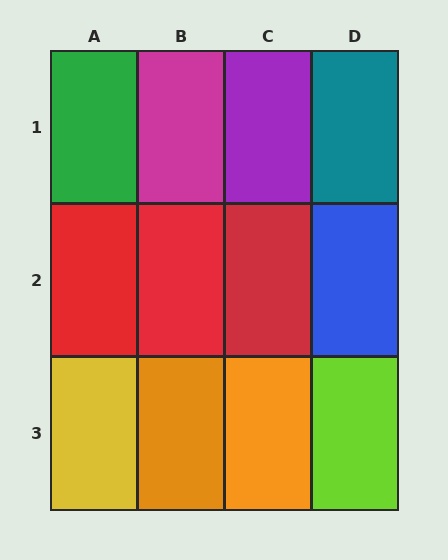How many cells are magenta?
1 cell is magenta.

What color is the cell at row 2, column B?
Red.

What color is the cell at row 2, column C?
Red.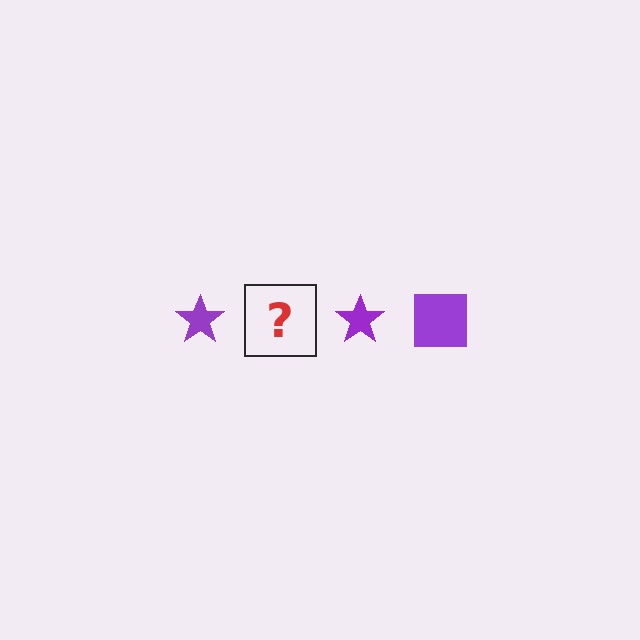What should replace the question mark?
The question mark should be replaced with a purple square.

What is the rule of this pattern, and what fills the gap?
The rule is that the pattern cycles through star, square shapes in purple. The gap should be filled with a purple square.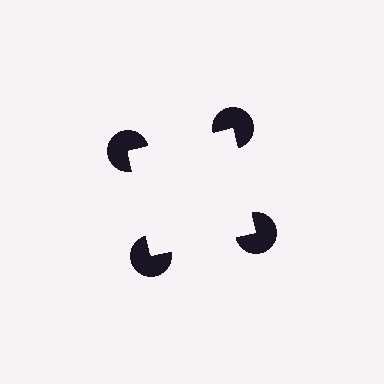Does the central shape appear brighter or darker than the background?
It typically appears slightly brighter than the background, even though no actual brightness change is drawn.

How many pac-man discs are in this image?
There are 4 — one at each vertex of the illusory square.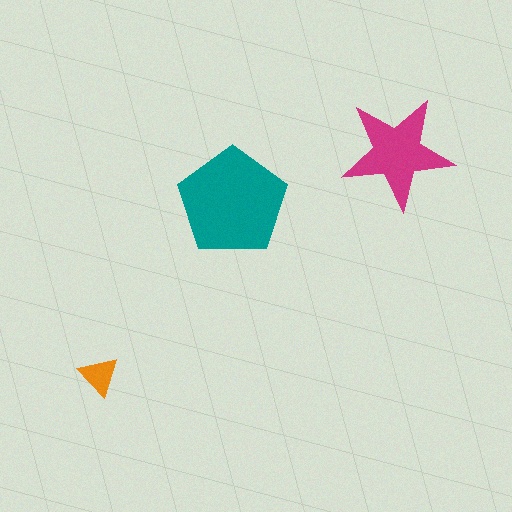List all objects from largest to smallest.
The teal pentagon, the magenta star, the orange triangle.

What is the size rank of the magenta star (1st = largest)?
2nd.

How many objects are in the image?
There are 3 objects in the image.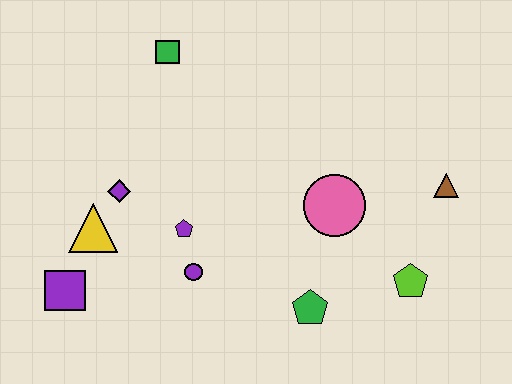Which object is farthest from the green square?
The lime pentagon is farthest from the green square.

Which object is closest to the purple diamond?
The yellow triangle is closest to the purple diamond.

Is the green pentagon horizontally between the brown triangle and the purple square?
Yes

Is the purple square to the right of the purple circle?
No